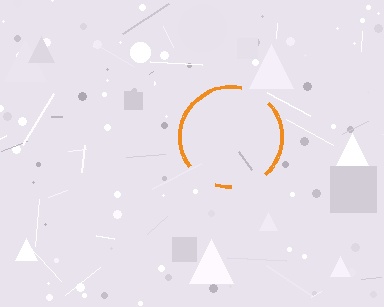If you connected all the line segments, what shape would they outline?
They would outline a circle.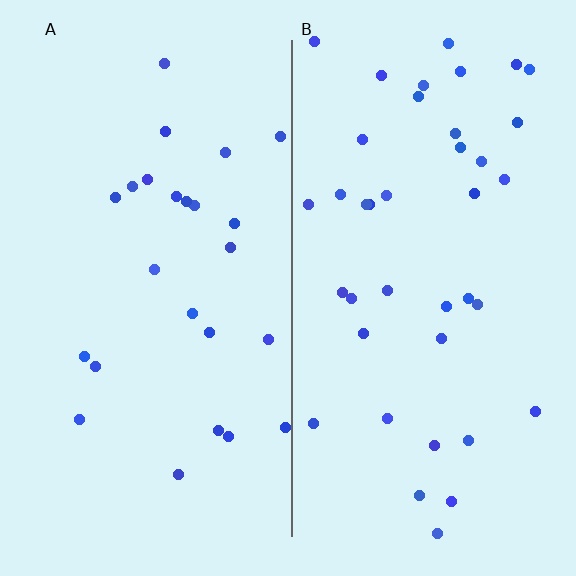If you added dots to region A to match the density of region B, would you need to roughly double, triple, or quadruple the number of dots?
Approximately double.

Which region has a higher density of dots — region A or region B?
B (the right).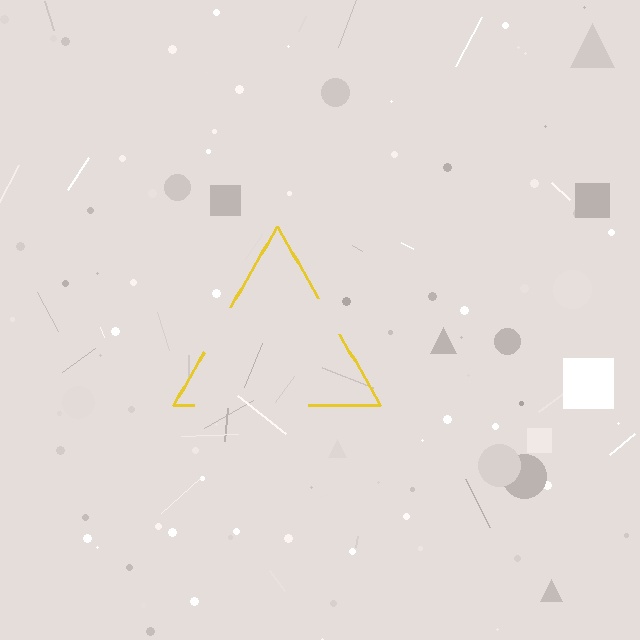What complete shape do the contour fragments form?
The contour fragments form a triangle.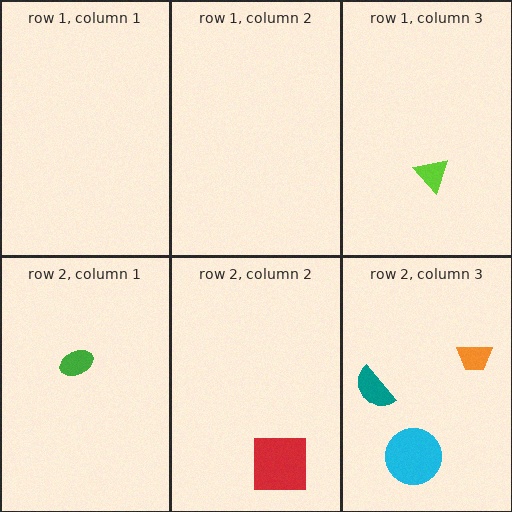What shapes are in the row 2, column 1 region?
The green ellipse.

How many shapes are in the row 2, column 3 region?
3.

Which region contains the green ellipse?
The row 2, column 1 region.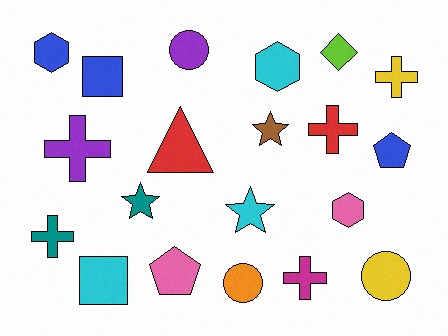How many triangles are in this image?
There is 1 triangle.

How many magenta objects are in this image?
There is 1 magenta object.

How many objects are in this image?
There are 20 objects.